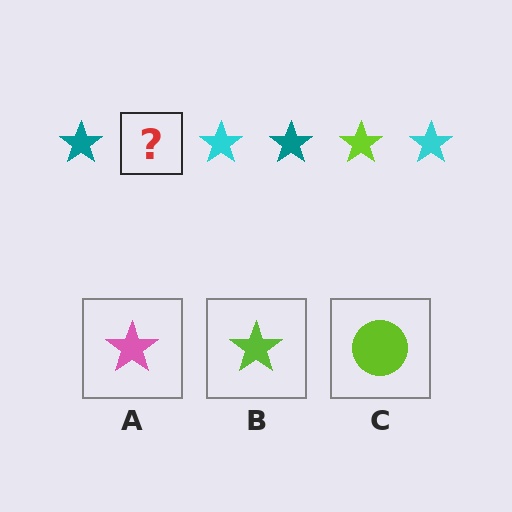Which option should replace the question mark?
Option B.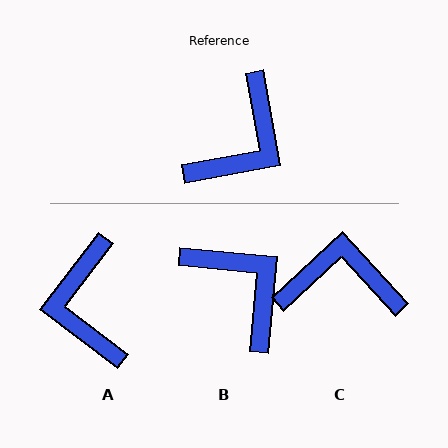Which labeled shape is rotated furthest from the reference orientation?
A, about 137 degrees away.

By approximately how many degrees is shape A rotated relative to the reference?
Approximately 137 degrees clockwise.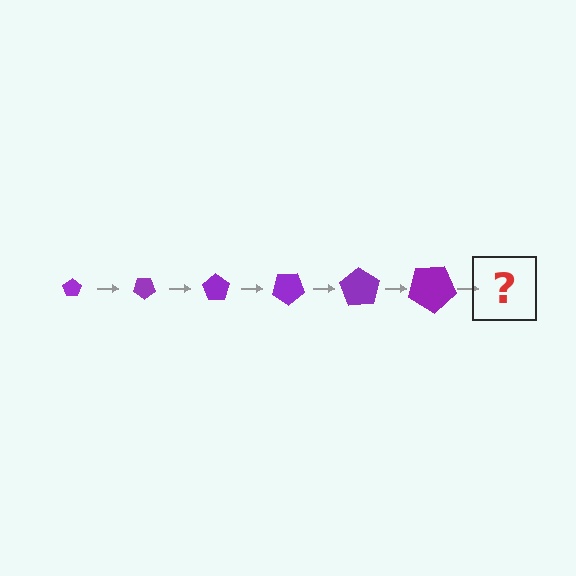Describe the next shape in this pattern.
It should be a pentagon, larger than the previous one and rotated 210 degrees from the start.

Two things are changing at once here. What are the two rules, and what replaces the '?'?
The two rules are that the pentagon grows larger each step and it rotates 35 degrees each step. The '?' should be a pentagon, larger than the previous one and rotated 210 degrees from the start.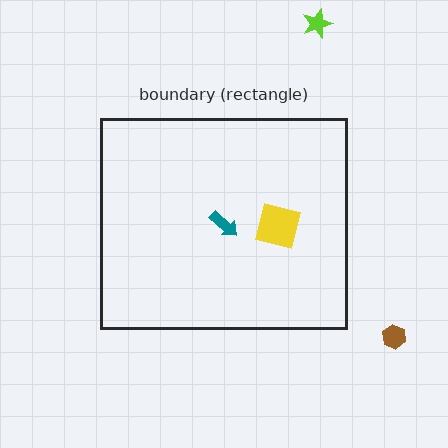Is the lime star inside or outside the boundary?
Outside.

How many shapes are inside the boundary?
2 inside, 2 outside.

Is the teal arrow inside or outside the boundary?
Inside.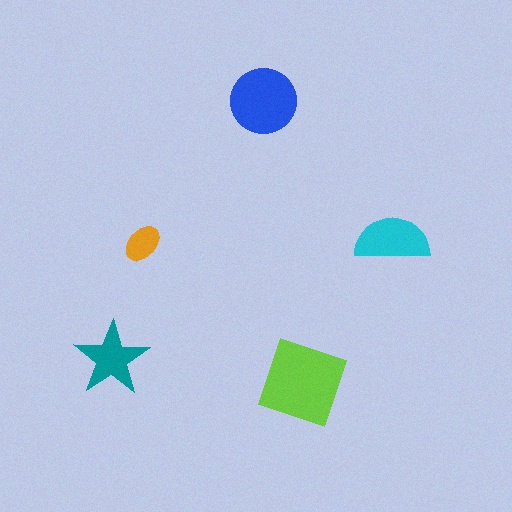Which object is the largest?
The lime diamond.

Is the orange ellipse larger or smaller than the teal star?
Smaller.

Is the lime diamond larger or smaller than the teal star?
Larger.